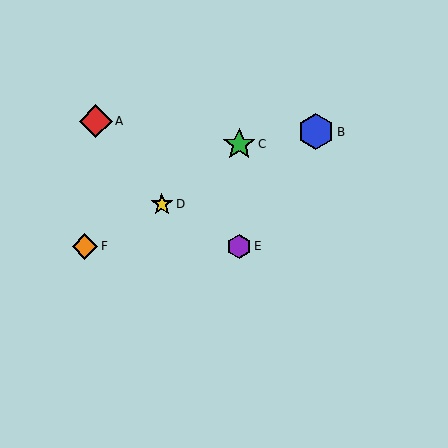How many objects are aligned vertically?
2 objects (C, E) are aligned vertically.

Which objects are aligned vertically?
Objects C, E are aligned vertically.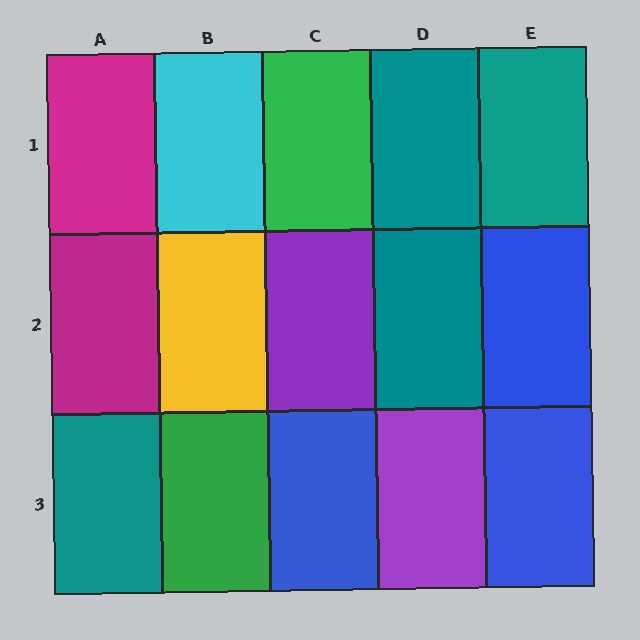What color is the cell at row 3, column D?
Purple.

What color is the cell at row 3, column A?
Teal.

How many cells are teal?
4 cells are teal.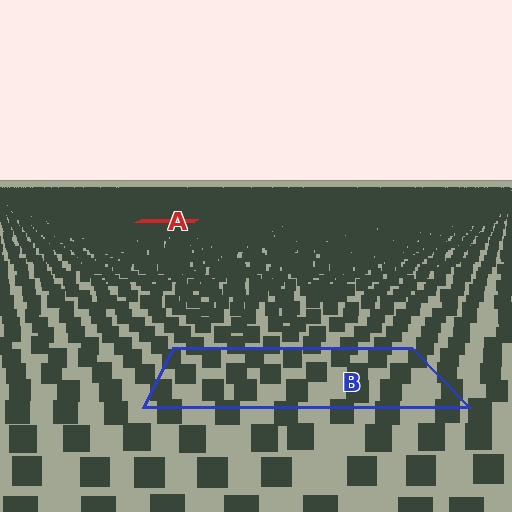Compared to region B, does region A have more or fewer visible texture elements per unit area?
Region A has more texture elements per unit area — they are packed more densely because it is farther away.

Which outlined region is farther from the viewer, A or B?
Region A is farther from the viewer — the texture elements inside it appear smaller and more densely packed.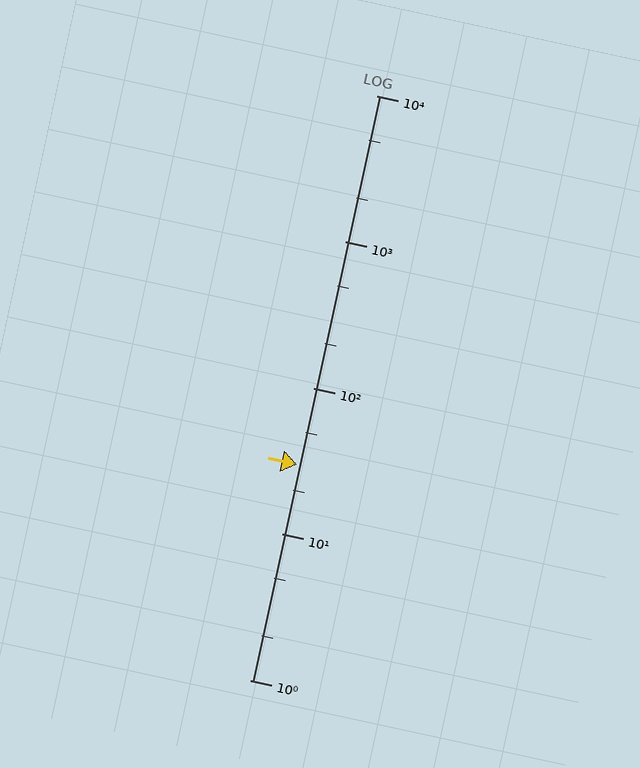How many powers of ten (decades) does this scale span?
The scale spans 4 decades, from 1 to 10000.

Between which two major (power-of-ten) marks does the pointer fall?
The pointer is between 10 and 100.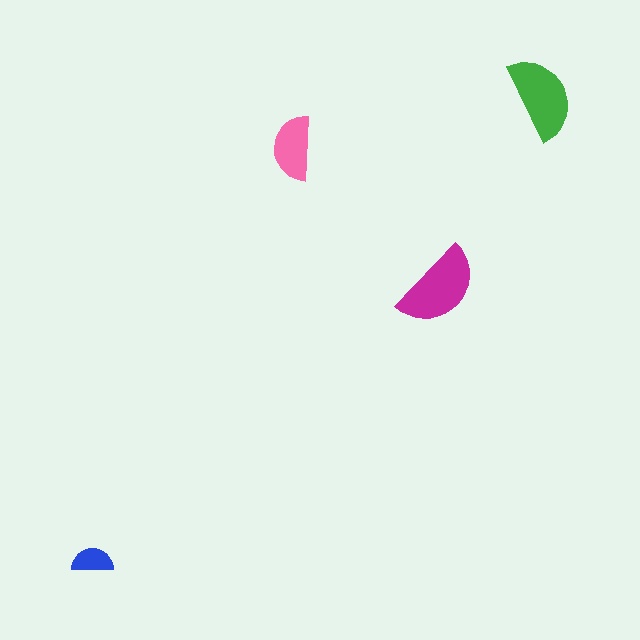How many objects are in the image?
There are 4 objects in the image.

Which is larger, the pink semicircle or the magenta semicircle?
The magenta one.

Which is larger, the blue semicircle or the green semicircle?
The green one.